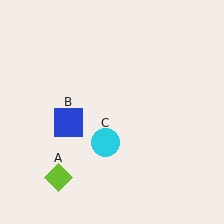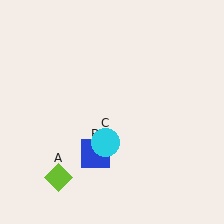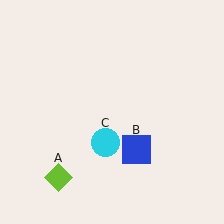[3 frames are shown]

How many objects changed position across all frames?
1 object changed position: blue square (object B).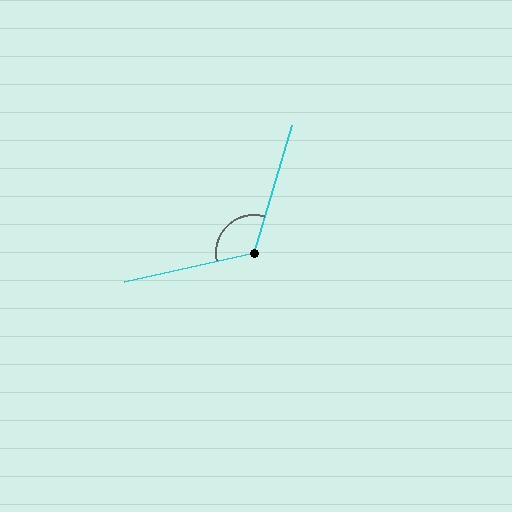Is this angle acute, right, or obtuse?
It is obtuse.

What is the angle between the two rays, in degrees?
Approximately 119 degrees.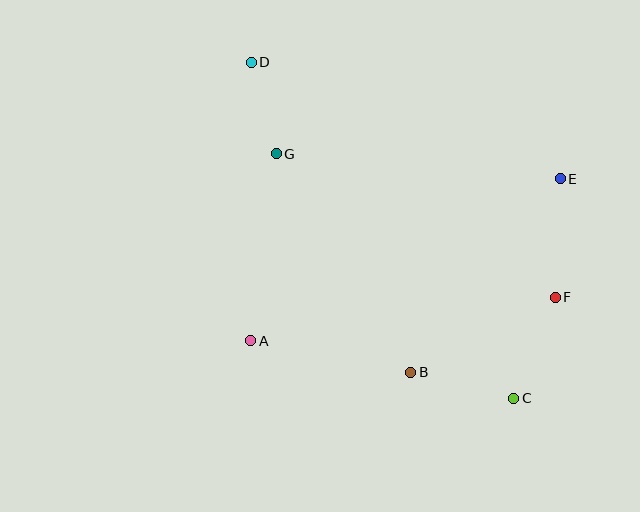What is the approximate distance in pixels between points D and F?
The distance between D and F is approximately 384 pixels.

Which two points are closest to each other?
Points D and G are closest to each other.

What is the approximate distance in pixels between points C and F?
The distance between C and F is approximately 109 pixels.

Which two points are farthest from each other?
Points C and D are farthest from each other.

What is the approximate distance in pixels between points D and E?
The distance between D and E is approximately 330 pixels.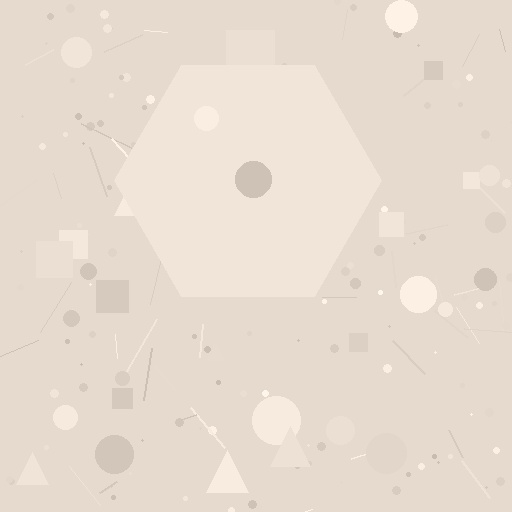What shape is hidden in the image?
A hexagon is hidden in the image.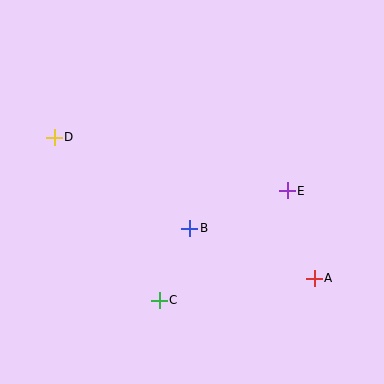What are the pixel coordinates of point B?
Point B is at (190, 228).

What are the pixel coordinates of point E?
Point E is at (287, 191).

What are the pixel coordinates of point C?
Point C is at (159, 300).